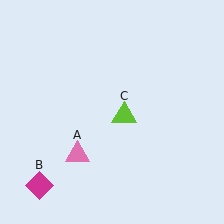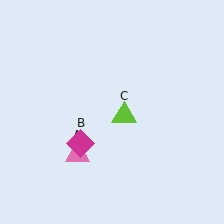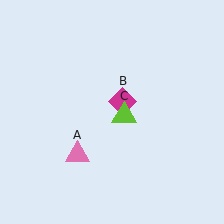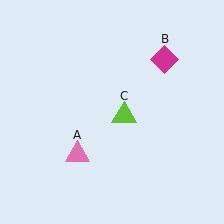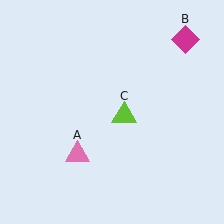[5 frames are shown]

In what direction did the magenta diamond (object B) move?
The magenta diamond (object B) moved up and to the right.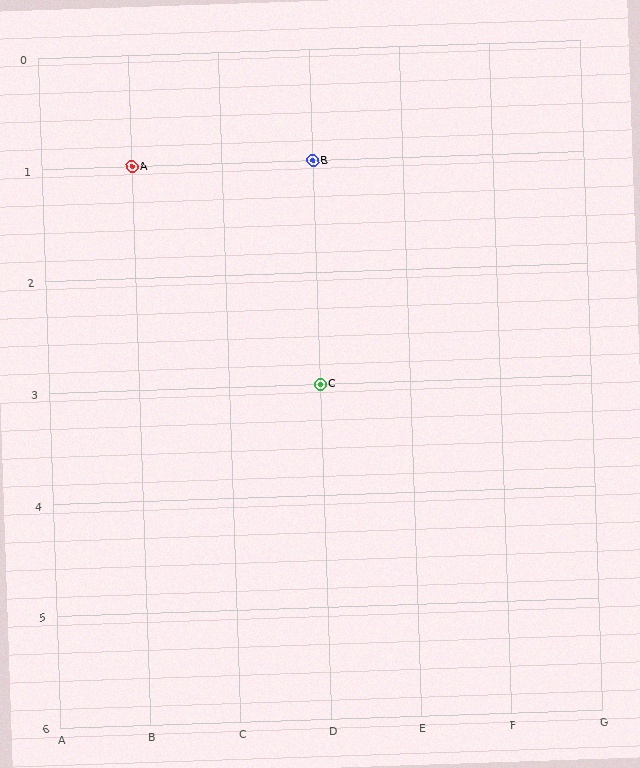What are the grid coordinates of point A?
Point A is at grid coordinates (B, 1).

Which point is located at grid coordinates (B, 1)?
Point A is at (B, 1).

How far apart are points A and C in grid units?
Points A and C are 2 columns and 2 rows apart (about 2.8 grid units diagonally).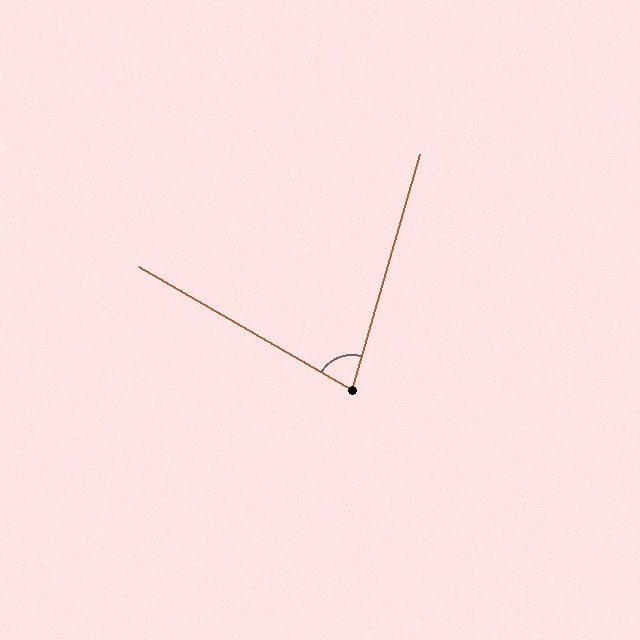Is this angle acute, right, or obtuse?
It is acute.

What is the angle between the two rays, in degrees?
Approximately 76 degrees.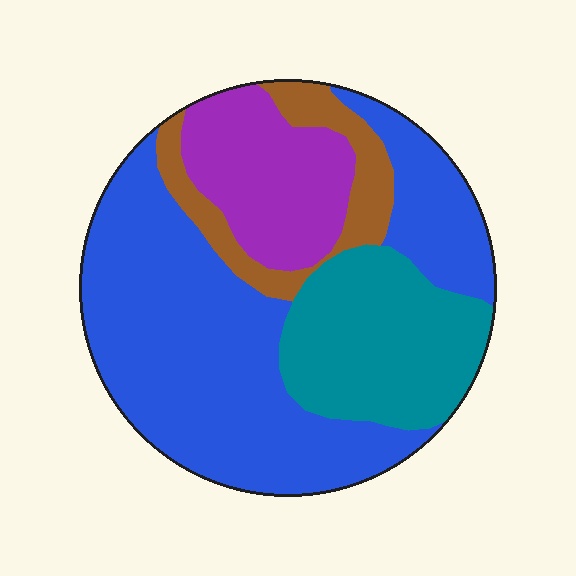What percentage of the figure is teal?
Teal takes up less than a quarter of the figure.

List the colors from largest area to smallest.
From largest to smallest: blue, teal, purple, brown.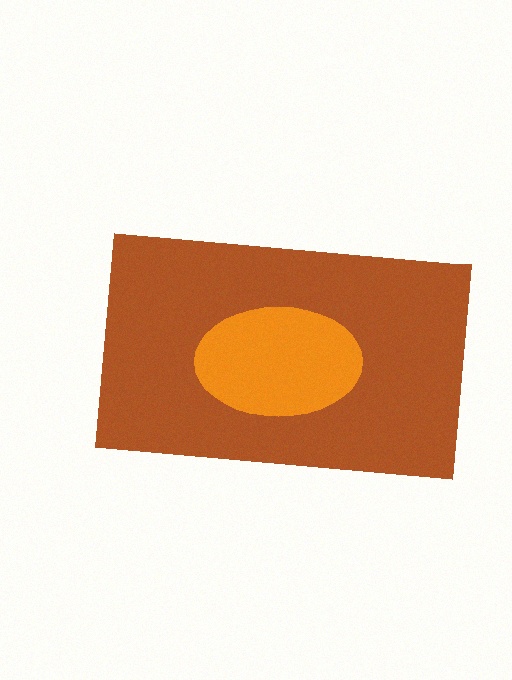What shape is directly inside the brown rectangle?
The orange ellipse.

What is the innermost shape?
The orange ellipse.